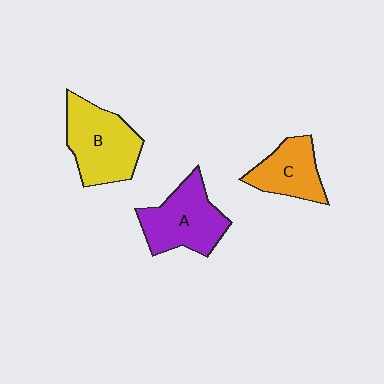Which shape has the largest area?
Shape B (yellow).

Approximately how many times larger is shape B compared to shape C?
Approximately 1.4 times.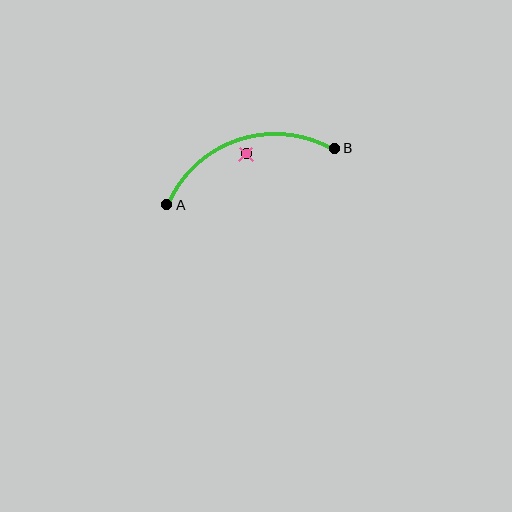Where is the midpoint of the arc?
The arc midpoint is the point on the curve farthest from the straight line joining A and B. It sits above that line.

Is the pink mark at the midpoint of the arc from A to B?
No — the pink mark does not lie on the arc at all. It sits slightly inside the curve.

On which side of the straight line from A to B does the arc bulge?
The arc bulges above the straight line connecting A and B.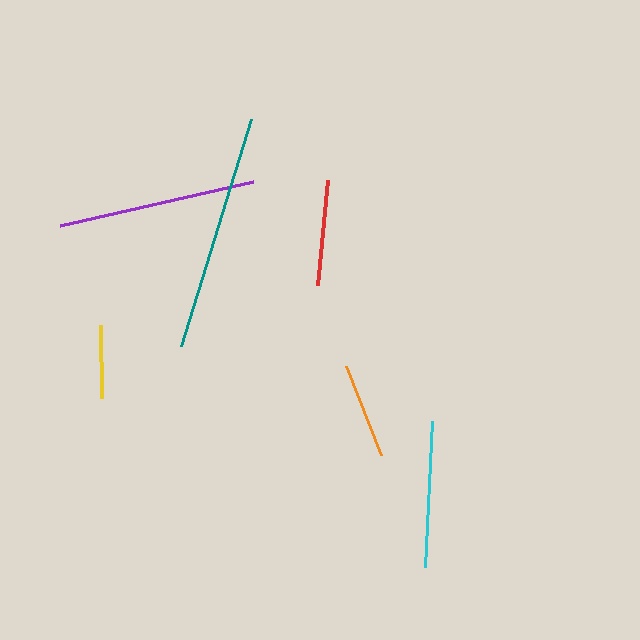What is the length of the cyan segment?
The cyan segment is approximately 146 pixels long.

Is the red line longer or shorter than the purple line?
The purple line is longer than the red line.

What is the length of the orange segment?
The orange segment is approximately 96 pixels long.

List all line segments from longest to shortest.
From longest to shortest: teal, purple, cyan, red, orange, yellow.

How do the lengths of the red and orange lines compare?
The red and orange lines are approximately the same length.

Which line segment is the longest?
The teal line is the longest at approximately 238 pixels.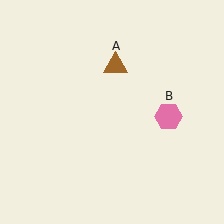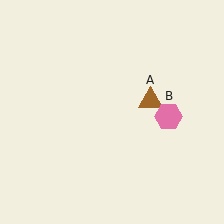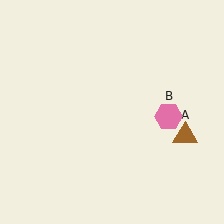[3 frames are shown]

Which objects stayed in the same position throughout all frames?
Pink hexagon (object B) remained stationary.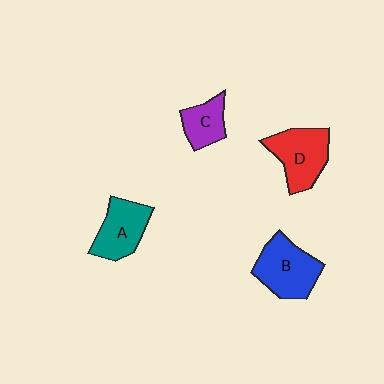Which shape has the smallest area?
Shape C (purple).